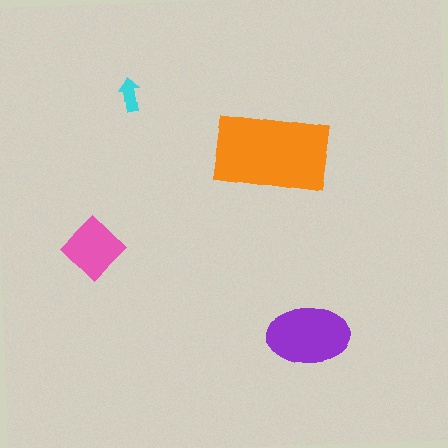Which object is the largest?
The orange rectangle.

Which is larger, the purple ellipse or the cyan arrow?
The purple ellipse.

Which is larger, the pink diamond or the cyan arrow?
The pink diamond.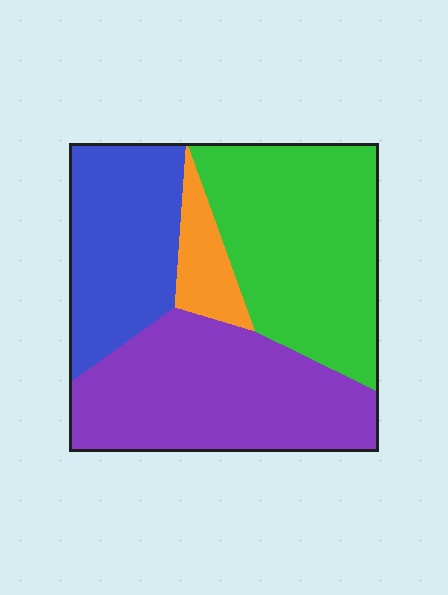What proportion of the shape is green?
Green takes up about one third (1/3) of the shape.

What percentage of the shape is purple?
Purple takes up about one third (1/3) of the shape.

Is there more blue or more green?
Green.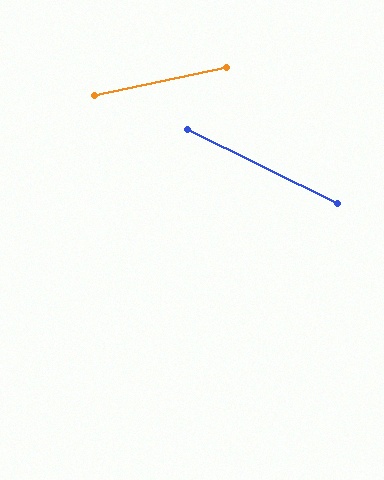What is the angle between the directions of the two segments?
Approximately 38 degrees.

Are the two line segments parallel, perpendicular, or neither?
Neither parallel nor perpendicular — they differ by about 38°.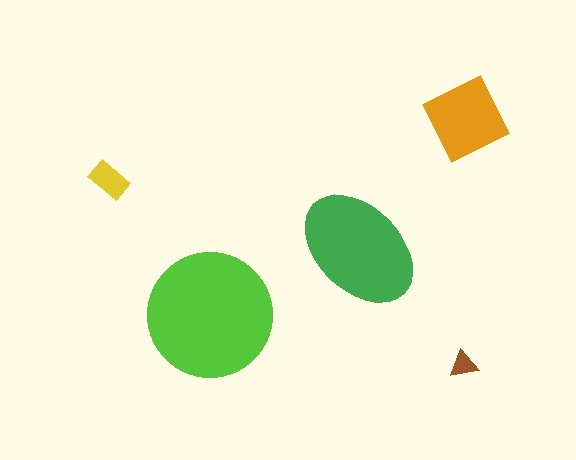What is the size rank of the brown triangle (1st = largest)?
5th.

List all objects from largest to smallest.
The lime circle, the green ellipse, the orange square, the yellow rectangle, the brown triangle.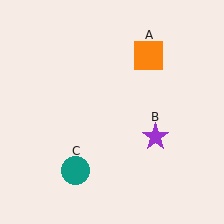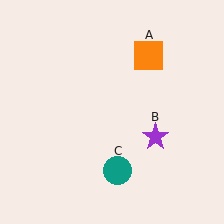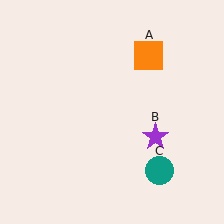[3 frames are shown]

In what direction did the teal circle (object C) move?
The teal circle (object C) moved right.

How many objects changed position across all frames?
1 object changed position: teal circle (object C).